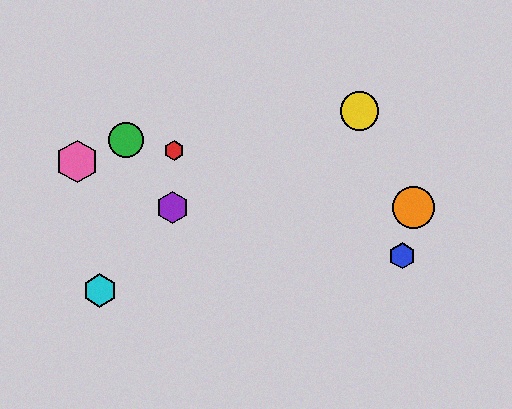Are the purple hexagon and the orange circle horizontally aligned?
Yes, both are at y≈207.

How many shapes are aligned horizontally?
2 shapes (the purple hexagon, the orange circle) are aligned horizontally.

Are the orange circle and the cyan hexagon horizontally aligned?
No, the orange circle is at y≈207 and the cyan hexagon is at y≈290.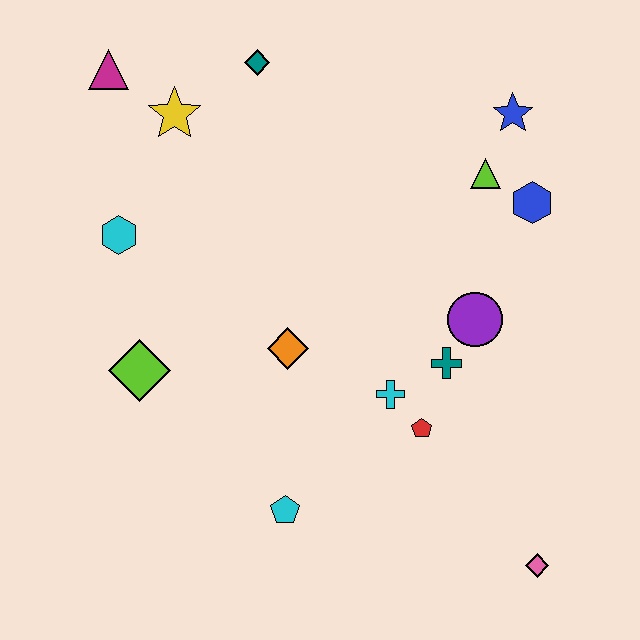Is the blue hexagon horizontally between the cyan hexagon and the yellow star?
No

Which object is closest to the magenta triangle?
The yellow star is closest to the magenta triangle.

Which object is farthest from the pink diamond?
The magenta triangle is farthest from the pink diamond.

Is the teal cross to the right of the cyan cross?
Yes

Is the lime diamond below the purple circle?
Yes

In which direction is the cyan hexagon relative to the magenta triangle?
The cyan hexagon is below the magenta triangle.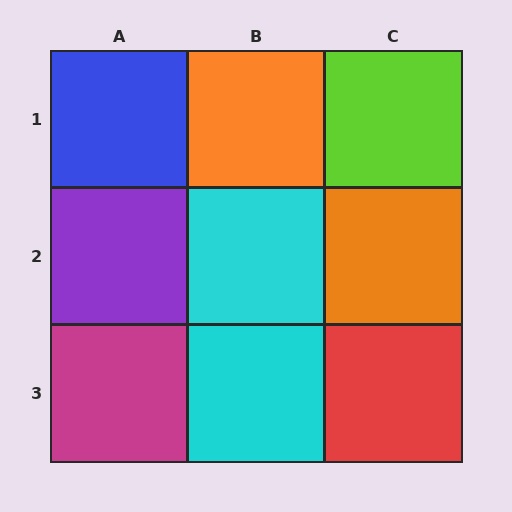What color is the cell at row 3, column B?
Cyan.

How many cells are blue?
1 cell is blue.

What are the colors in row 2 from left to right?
Purple, cyan, orange.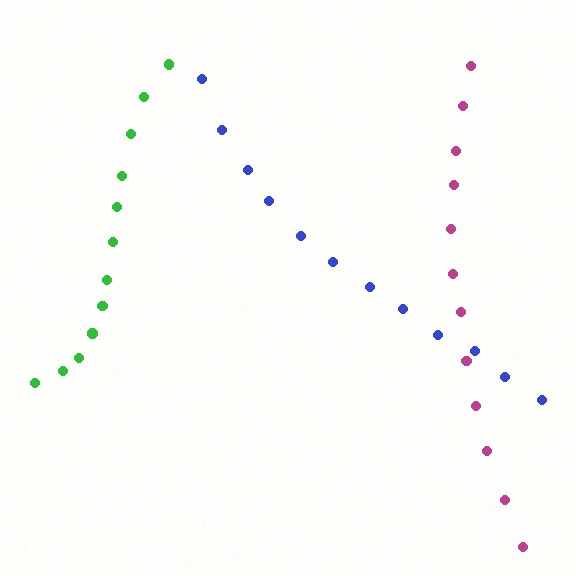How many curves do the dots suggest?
There are 3 distinct paths.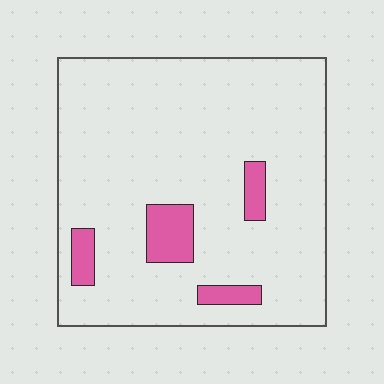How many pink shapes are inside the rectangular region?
4.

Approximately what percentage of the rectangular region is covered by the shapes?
Approximately 10%.